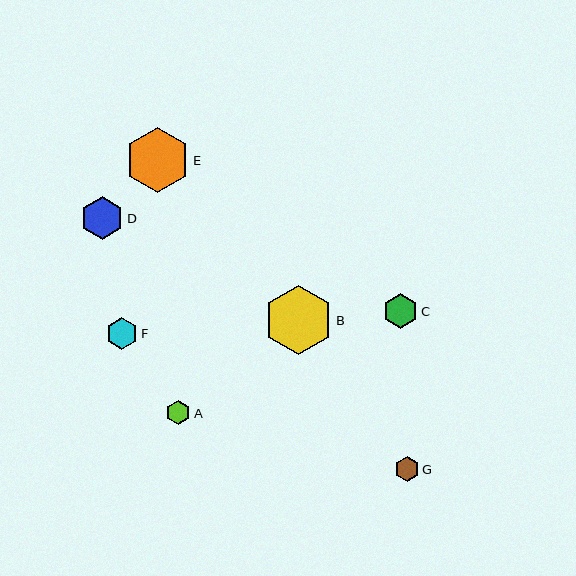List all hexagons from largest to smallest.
From largest to smallest: B, E, D, C, F, G, A.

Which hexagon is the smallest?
Hexagon A is the smallest with a size of approximately 24 pixels.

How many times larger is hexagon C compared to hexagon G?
Hexagon C is approximately 1.4 times the size of hexagon G.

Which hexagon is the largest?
Hexagon B is the largest with a size of approximately 70 pixels.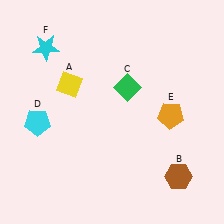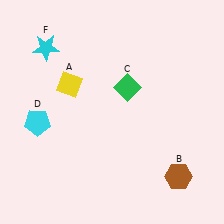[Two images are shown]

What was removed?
The orange pentagon (E) was removed in Image 2.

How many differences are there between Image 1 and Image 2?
There is 1 difference between the two images.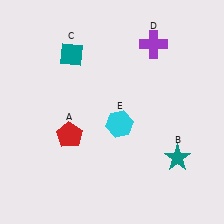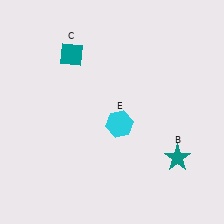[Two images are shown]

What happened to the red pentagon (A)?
The red pentagon (A) was removed in Image 2. It was in the bottom-left area of Image 1.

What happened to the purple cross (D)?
The purple cross (D) was removed in Image 2. It was in the top-right area of Image 1.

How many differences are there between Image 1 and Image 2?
There are 2 differences between the two images.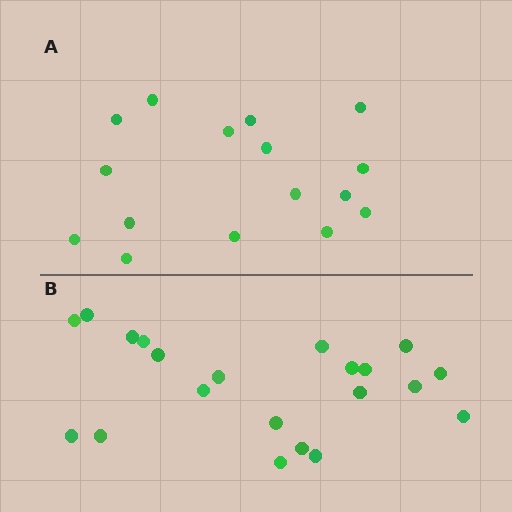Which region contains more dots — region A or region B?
Region B (the bottom region) has more dots.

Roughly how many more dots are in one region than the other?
Region B has about 5 more dots than region A.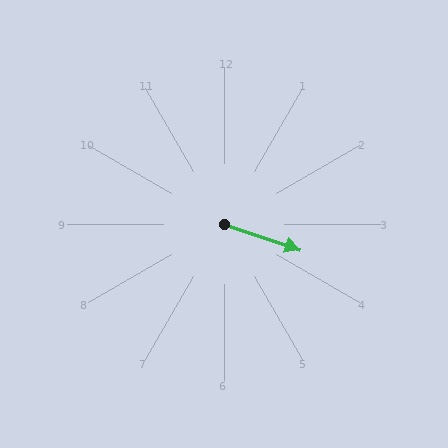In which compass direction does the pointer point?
East.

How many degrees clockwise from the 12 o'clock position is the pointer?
Approximately 109 degrees.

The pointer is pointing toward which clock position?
Roughly 4 o'clock.